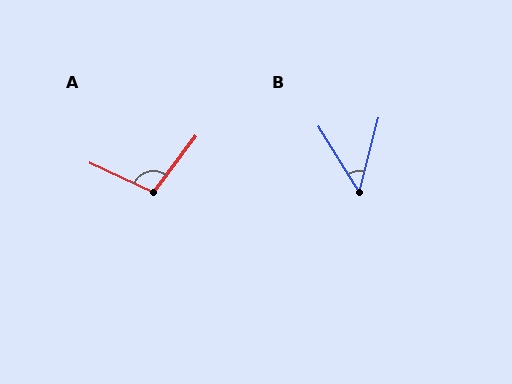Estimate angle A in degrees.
Approximately 102 degrees.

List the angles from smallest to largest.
B (46°), A (102°).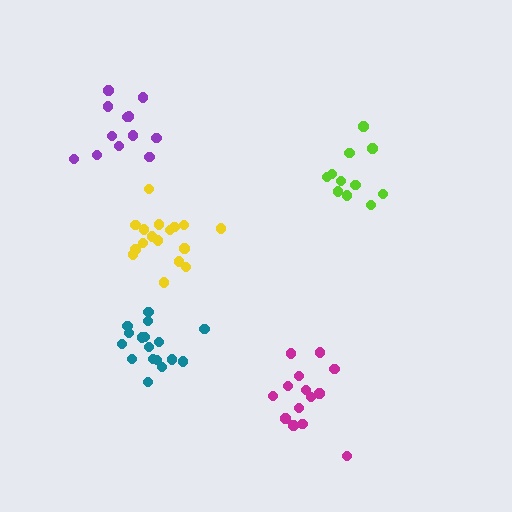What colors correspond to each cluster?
The clusters are colored: purple, magenta, lime, yellow, teal.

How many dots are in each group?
Group 1: 12 dots, Group 2: 14 dots, Group 3: 11 dots, Group 4: 17 dots, Group 5: 17 dots (71 total).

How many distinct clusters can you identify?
There are 5 distinct clusters.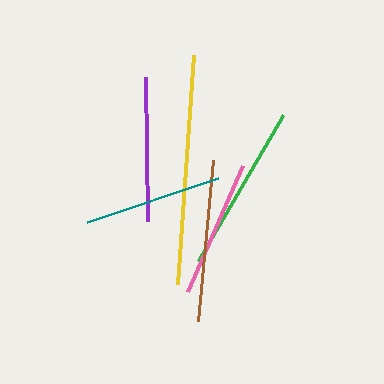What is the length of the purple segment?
The purple segment is approximately 144 pixels long.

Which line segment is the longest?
The yellow line is the longest at approximately 230 pixels.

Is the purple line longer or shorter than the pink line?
The purple line is longer than the pink line.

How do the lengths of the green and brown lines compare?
The green and brown lines are approximately the same length.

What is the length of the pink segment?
The pink segment is approximately 137 pixels long.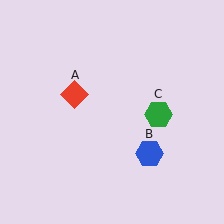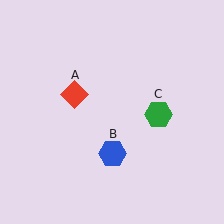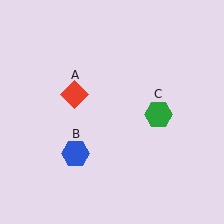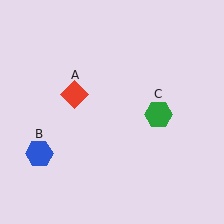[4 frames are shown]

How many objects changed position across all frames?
1 object changed position: blue hexagon (object B).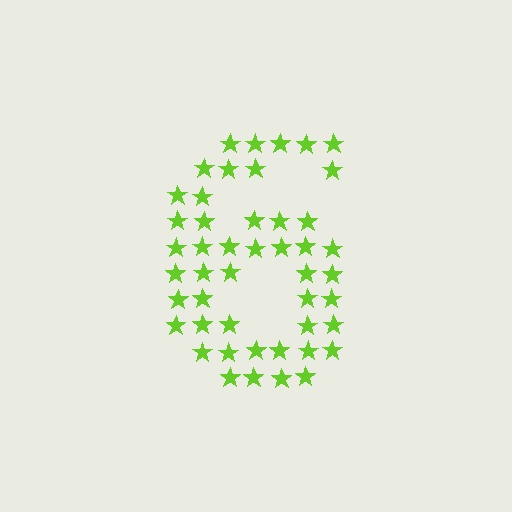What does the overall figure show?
The overall figure shows the digit 6.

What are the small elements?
The small elements are stars.